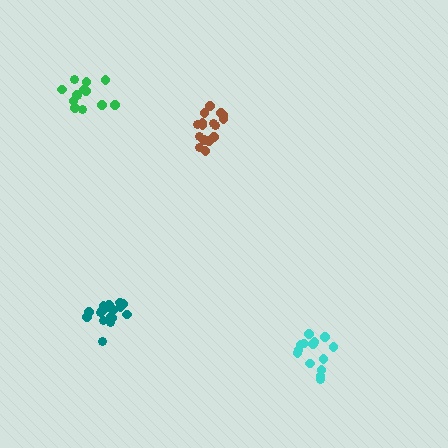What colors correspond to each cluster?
The clusters are colored: cyan, teal, brown, green.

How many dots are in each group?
Group 1: 14 dots, Group 2: 17 dots, Group 3: 16 dots, Group 4: 13 dots (60 total).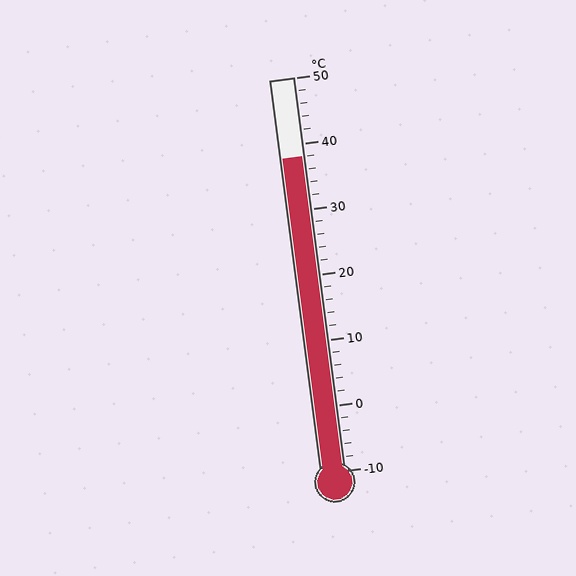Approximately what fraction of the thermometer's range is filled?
The thermometer is filled to approximately 80% of its range.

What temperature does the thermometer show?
The thermometer shows approximately 38°C.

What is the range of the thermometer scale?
The thermometer scale ranges from -10°C to 50°C.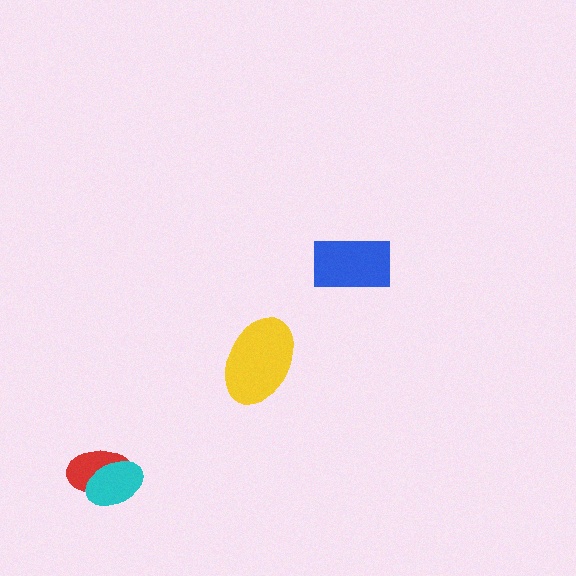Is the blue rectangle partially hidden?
No, no other shape covers it.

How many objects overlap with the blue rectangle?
0 objects overlap with the blue rectangle.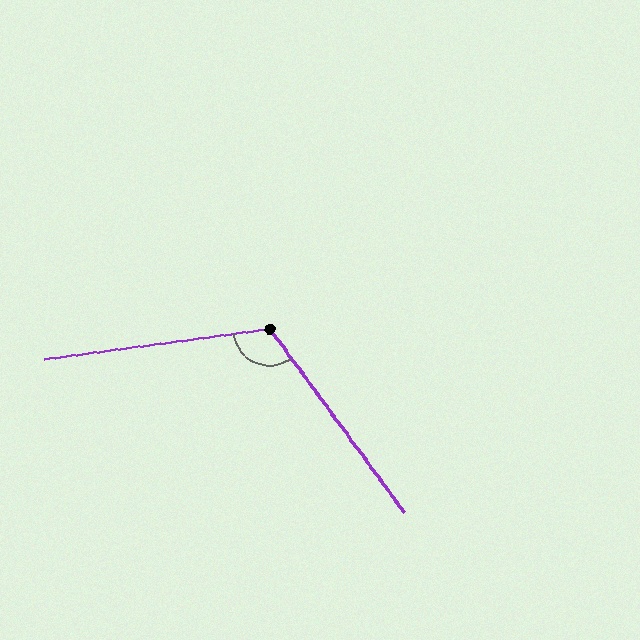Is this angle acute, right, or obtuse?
It is obtuse.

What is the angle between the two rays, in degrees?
Approximately 119 degrees.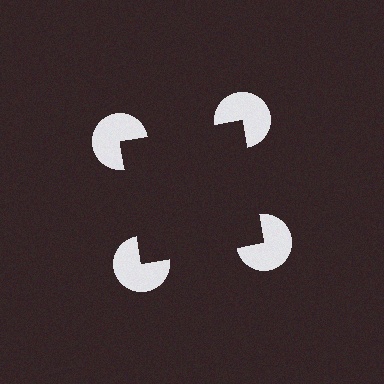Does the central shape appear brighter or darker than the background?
It typically appears slightly darker than the background, even though no actual brightness change is drawn.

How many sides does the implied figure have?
4 sides.